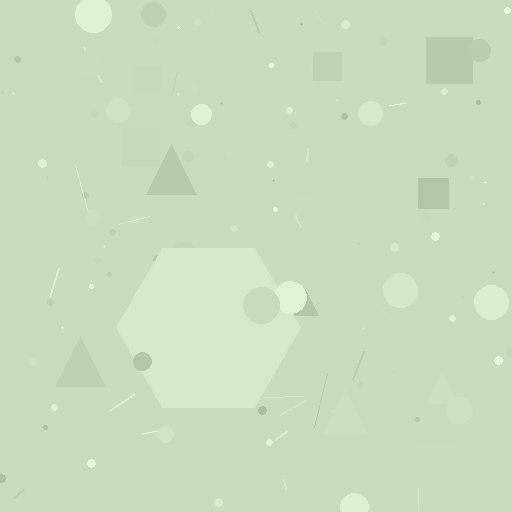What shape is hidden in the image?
A hexagon is hidden in the image.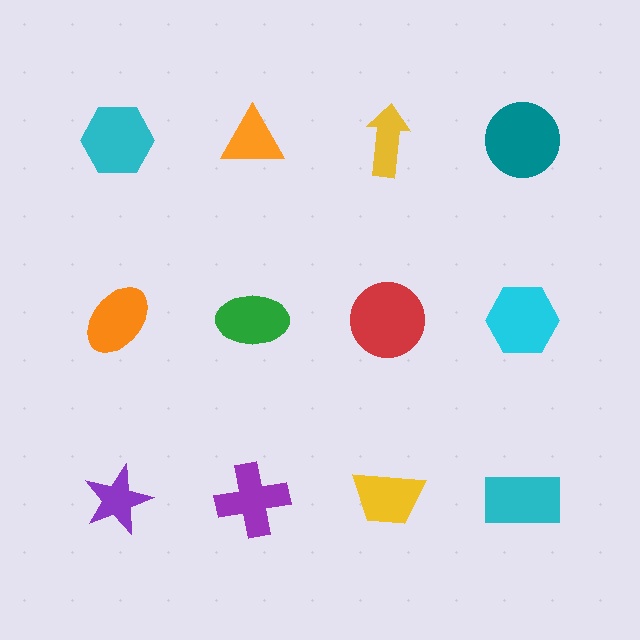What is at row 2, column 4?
A cyan hexagon.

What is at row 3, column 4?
A cyan rectangle.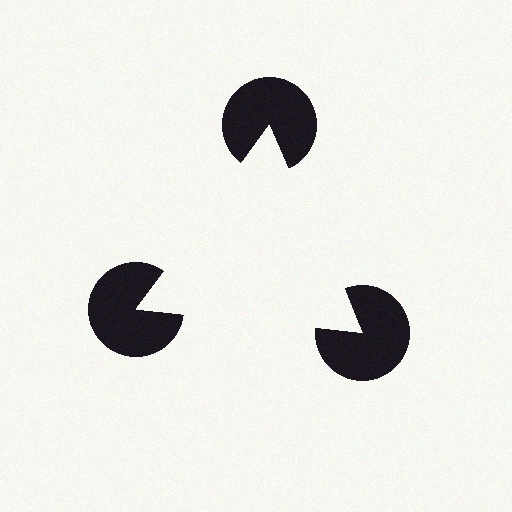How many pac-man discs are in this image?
There are 3 — one at each vertex of the illusory triangle.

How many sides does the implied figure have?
3 sides.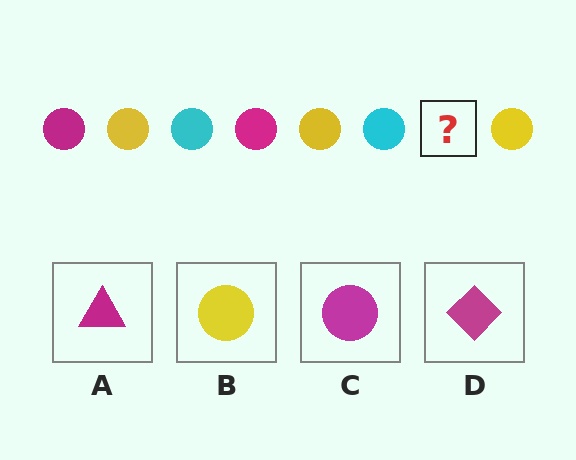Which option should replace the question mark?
Option C.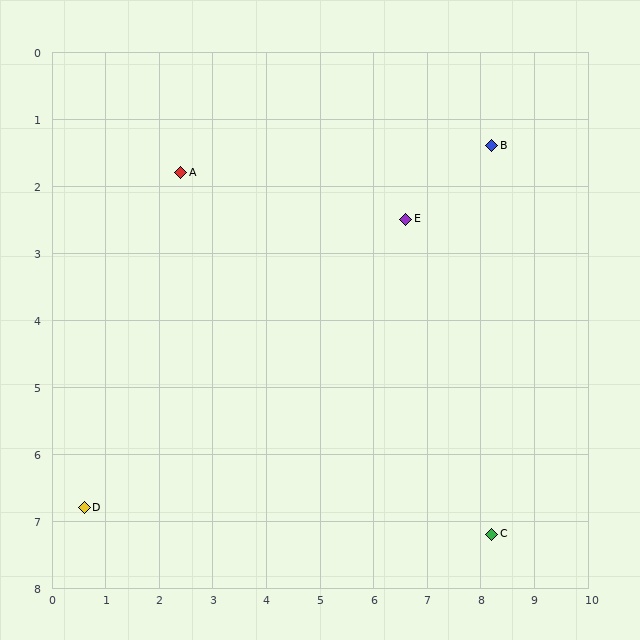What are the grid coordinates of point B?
Point B is at approximately (8.2, 1.4).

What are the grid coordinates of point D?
Point D is at approximately (0.6, 6.8).